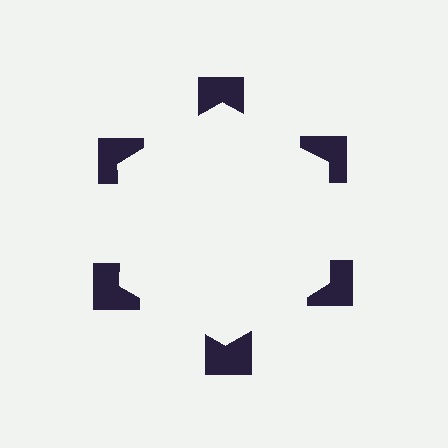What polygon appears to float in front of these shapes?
An illusory hexagon — its edges are inferred from the aligned wedge cuts in the notched squares, not physically drawn.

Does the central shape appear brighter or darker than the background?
It typically appears slightly brighter than the background, even though no actual brightness change is drawn.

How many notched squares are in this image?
There are 6 — one at each vertex of the illusory hexagon.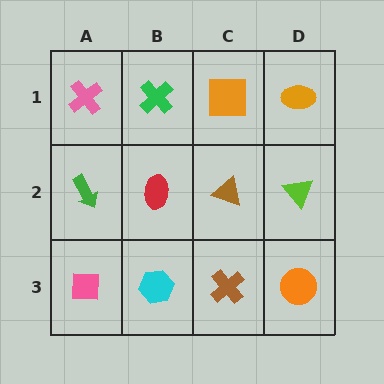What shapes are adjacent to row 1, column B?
A red ellipse (row 2, column B), a pink cross (row 1, column A), an orange square (row 1, column C).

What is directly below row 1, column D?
A lime triangle.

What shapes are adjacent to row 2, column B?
A green cross (row 1, column B), a cyan hexagon (row 3, column B), a green arrow (row 2, column A), a brown triangle (row 2, column C).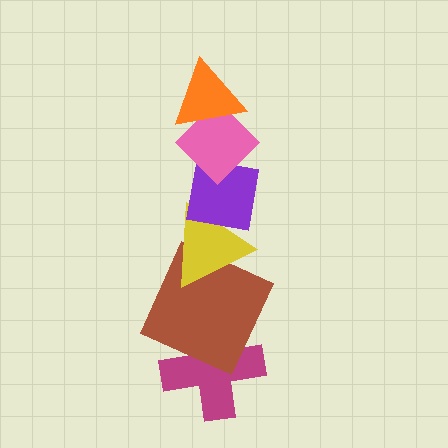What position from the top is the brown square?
The brown square is 5th from the top.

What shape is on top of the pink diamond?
The orange triangle is on top of the pink diamond.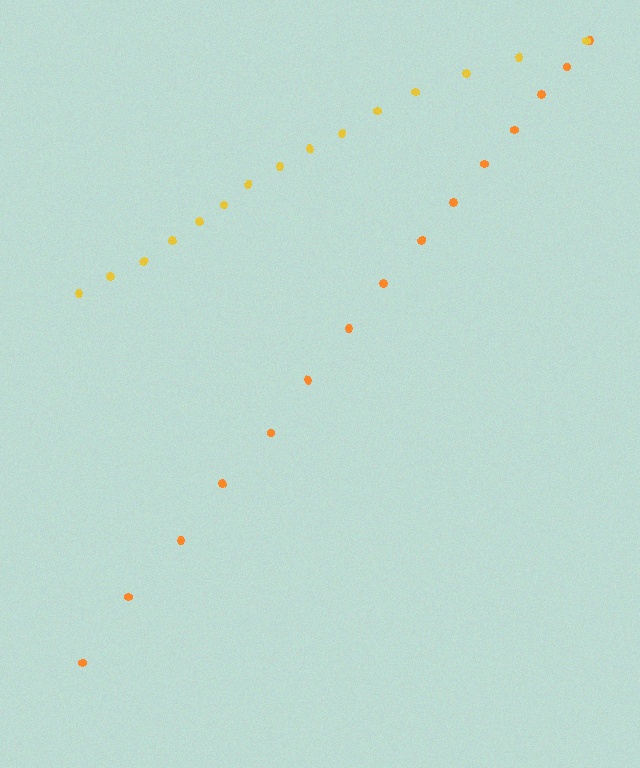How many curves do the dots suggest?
There are 2 distinct paths.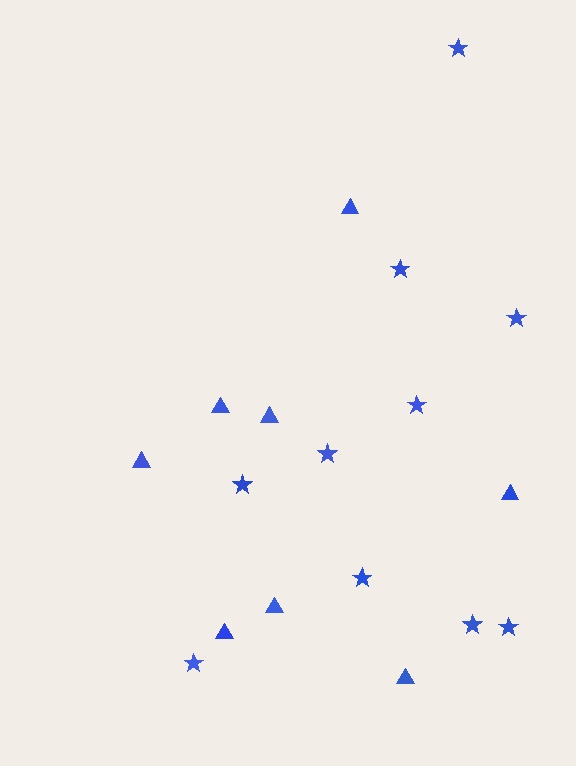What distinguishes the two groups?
There are 2 groups: one group of triangles (8) and one group of stars (10).